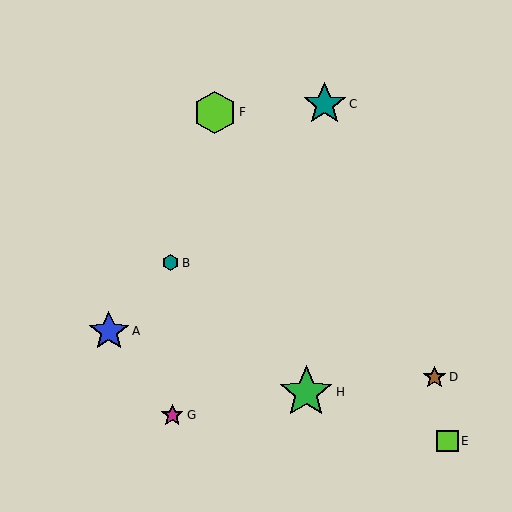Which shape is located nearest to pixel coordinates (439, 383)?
The brown star (labeled D) at (434, 377) is nearest to that location.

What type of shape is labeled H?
Shape H is a green star.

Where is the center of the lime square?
The center of the lime square is at (448, 441).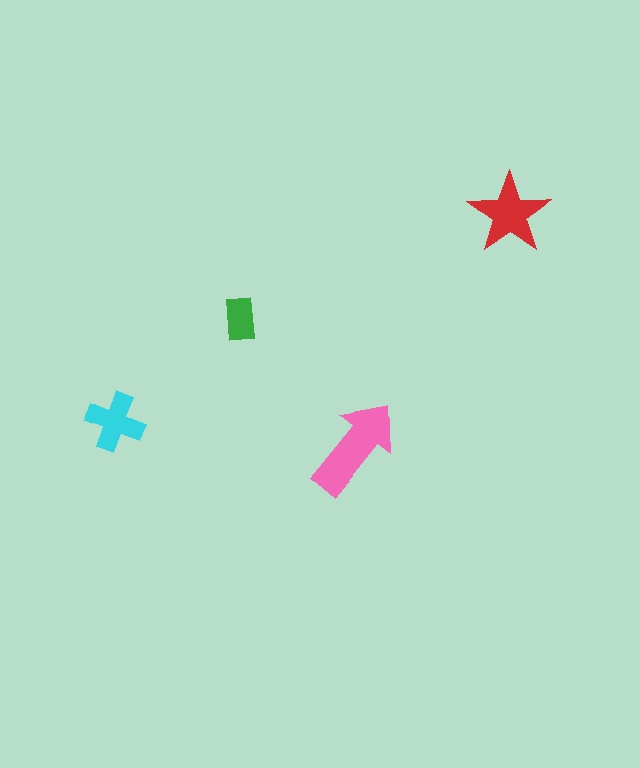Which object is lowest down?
The pink arrow is bottommost.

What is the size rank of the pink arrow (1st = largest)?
1st.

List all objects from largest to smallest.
The pink arrow, the red star, the cyan cross, the green rectangle.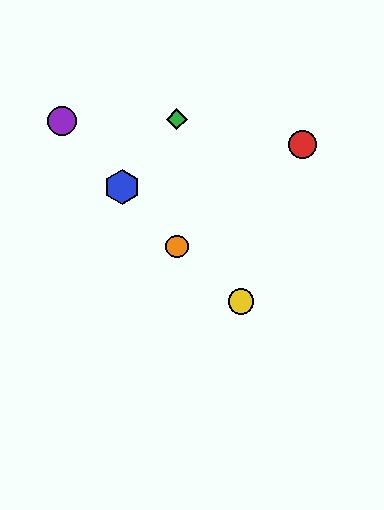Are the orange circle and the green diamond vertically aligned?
Yes, both are at x≈177.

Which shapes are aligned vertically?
The green diamond, the orange circle are aligned vertically.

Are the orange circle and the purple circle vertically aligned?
No, the orange circle is at x≈177 and the purple circle is at x≈62.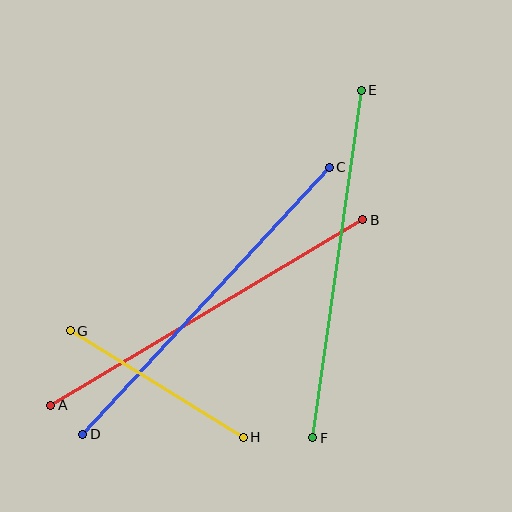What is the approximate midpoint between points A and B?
The midpoint is at approximately (207, 313) pixels.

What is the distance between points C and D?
The distance is approximately 364 pixels.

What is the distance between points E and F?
The distance is approximately 351 pixels.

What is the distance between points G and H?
The distance is approximately 203 pixels.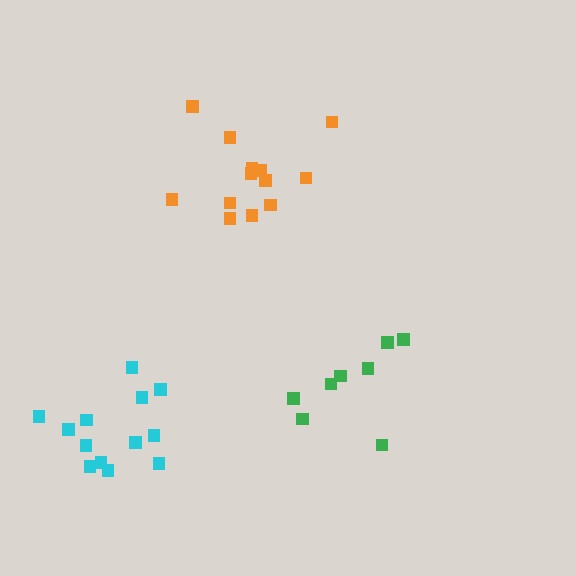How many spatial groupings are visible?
There are 3 spatial groupings.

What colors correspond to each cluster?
The clusters are colored: green, cyan, orange.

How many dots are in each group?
Group 1: 8 dots, Group 2: 13 dots, Group 3: 13 dots (34 total).